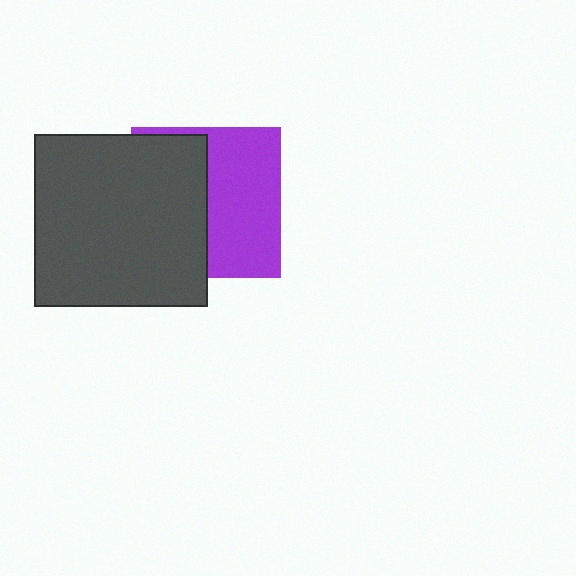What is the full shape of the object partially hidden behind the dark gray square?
The partially hidden object is a purple square.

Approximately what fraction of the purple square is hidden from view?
Roughly 49% of the purple square is hidden behind the dark gray square.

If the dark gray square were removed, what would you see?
You would see the complete purple square.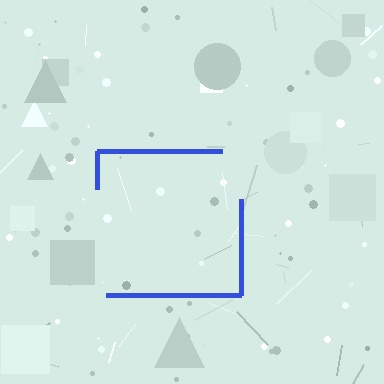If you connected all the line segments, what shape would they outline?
They would outline a square.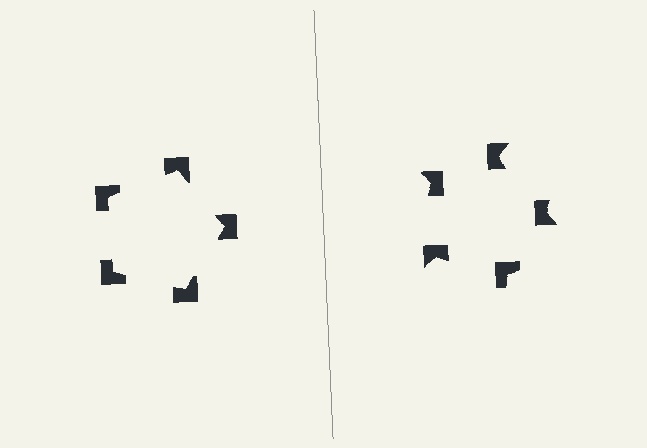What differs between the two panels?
The notched squares are positioned identically on both sides; only the wedge orientations differ. On the left they align to a pentagon; on the right they are misaligned.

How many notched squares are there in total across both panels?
10 — 5 on each side.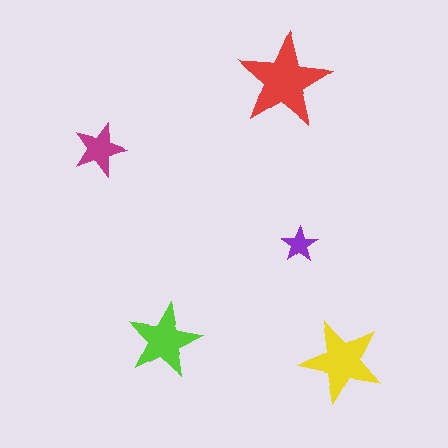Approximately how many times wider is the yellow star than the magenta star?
About 1.5 times wider.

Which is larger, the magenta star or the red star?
The red one.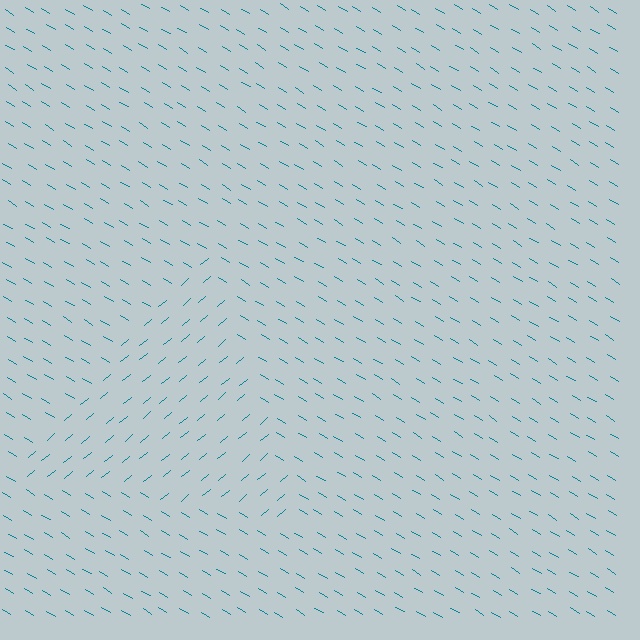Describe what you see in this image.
The image is filled with small teal line segments. A triangle region in the image has lines oriented differently from the surrounding lines, creating a visible texture boundary.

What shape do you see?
I see a triangle.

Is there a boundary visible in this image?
Yes, there is a texture boundary formed by a change in line orientation.